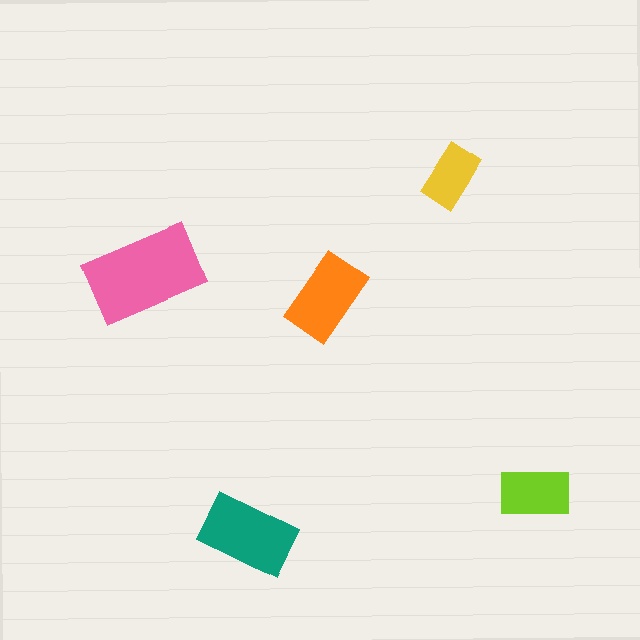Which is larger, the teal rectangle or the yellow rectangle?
The teal one.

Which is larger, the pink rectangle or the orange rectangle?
The pink one.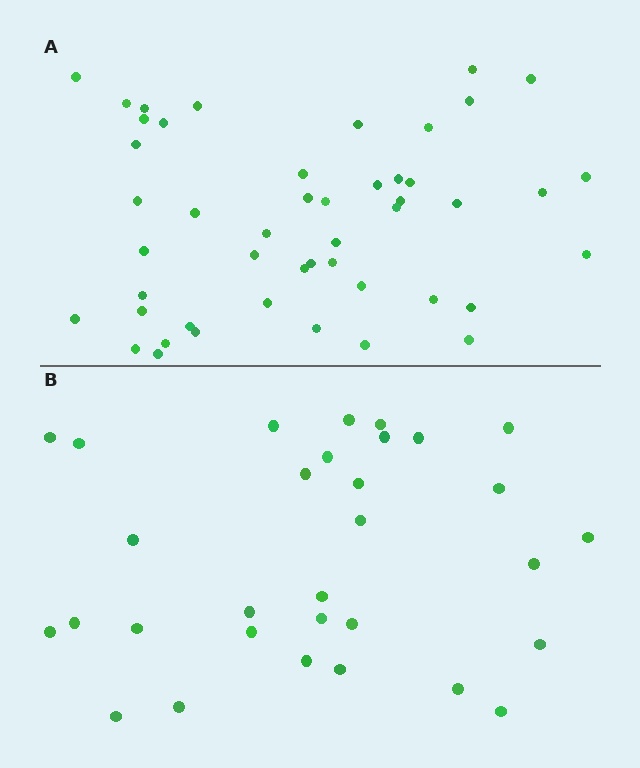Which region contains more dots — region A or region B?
Region A (the top region) has more dots.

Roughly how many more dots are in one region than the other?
Region A has approximately 15 more dots than region B.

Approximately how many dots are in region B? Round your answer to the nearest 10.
About 30 dots. (The exact count is 31, which rounds to 30.)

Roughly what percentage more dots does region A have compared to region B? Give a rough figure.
About 55% more.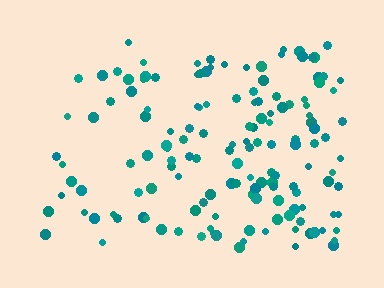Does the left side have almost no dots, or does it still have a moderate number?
Still a moderate number, just noticeably fewer than the right.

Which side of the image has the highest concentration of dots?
The right.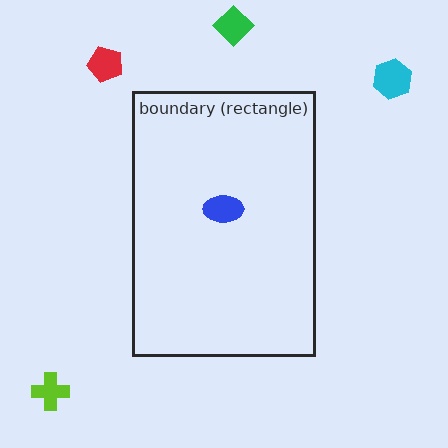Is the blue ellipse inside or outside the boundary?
Inside.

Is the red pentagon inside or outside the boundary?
Outside.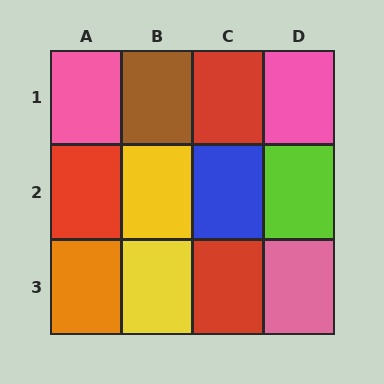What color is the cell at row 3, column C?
Red.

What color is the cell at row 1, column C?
Red.